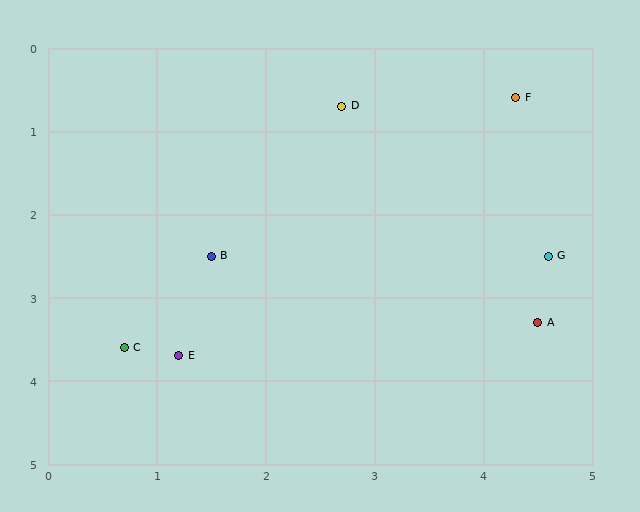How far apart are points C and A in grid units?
Points C and A are about 3.8 grid units apart.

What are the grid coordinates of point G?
Point G is at approximately (4.6, 2.5).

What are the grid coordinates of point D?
Point D is at approximately (2.7, 0.7).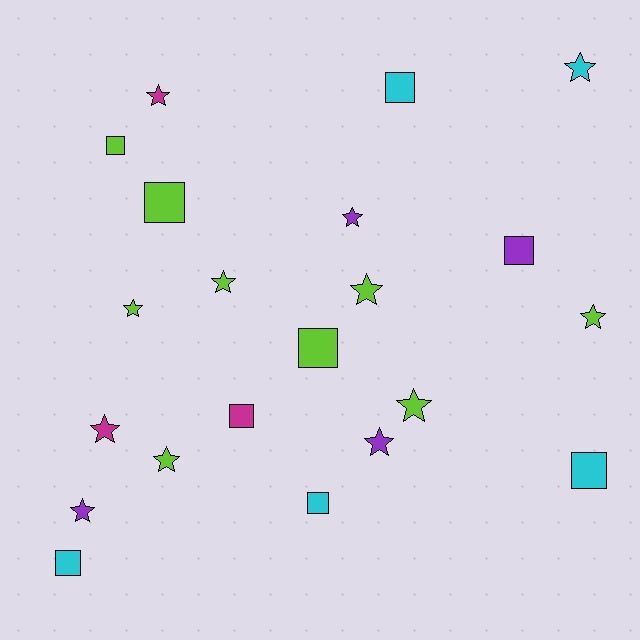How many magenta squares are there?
There is 1 magenta square.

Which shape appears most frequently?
Star, with 12 objects.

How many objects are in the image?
There are 21 objects.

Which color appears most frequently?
Lime, with 9 objects.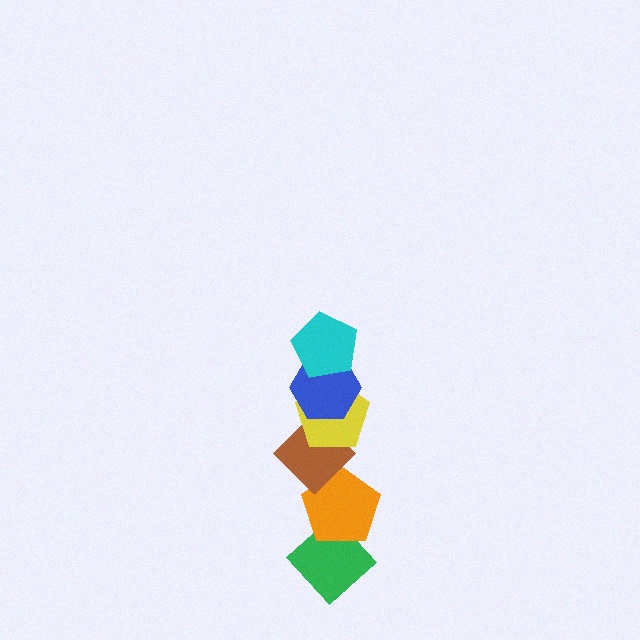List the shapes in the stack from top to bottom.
From top to bottom: the cyan pentagon, the blue hexagon, the yellow pentagon, the brown diamond, the orange pentagon, the green diamond.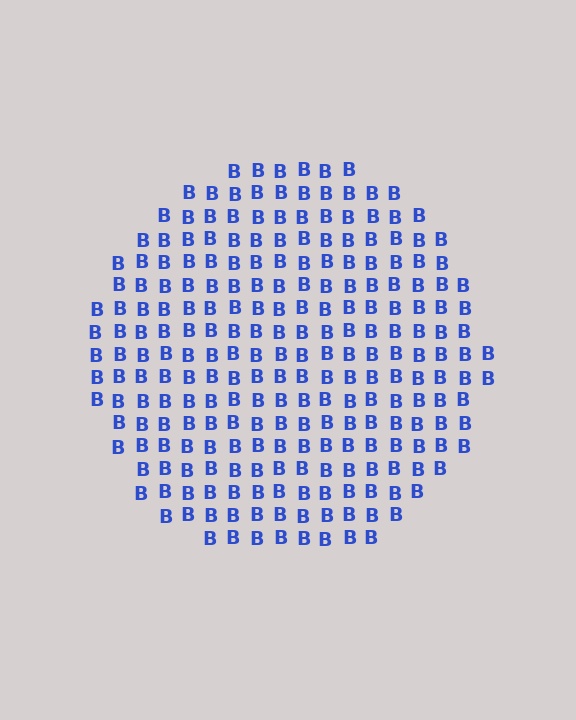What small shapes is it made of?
It is made of small letter B's.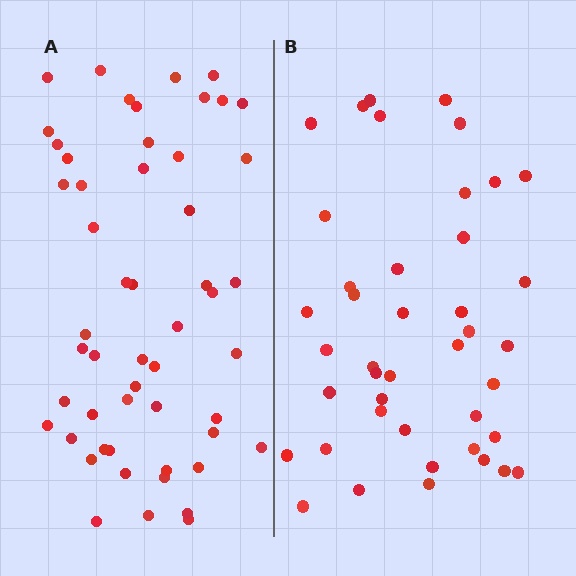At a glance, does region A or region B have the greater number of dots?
Region A (the left region) has more dots.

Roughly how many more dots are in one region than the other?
Region A has roughly 12 or so more dots than region B.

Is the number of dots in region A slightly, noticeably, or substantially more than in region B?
Region A has noticeably more, but not dramatically so. The ratio is roughly 1.3 to 1.